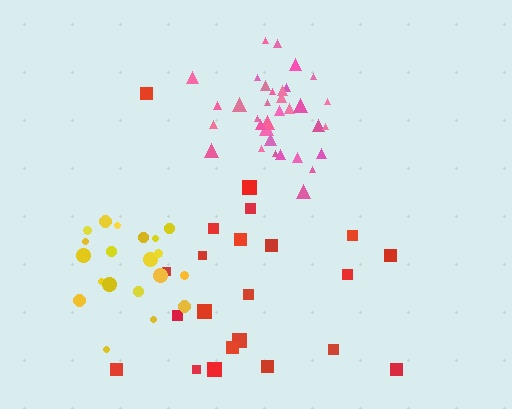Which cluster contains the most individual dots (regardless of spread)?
Pink (34).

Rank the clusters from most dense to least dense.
pink, yellow, red.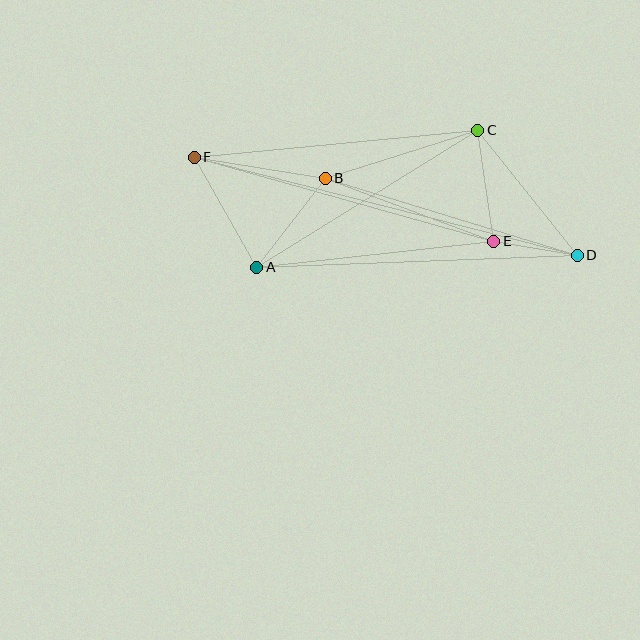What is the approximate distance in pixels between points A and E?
The distance between A and E is approximately 238 pixels.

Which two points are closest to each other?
Points D and E are closest to each other.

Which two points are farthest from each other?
Points D and F are farthest from each other.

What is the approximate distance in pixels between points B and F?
The distance between B and F is approximately 133 pixels.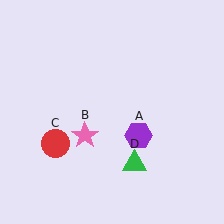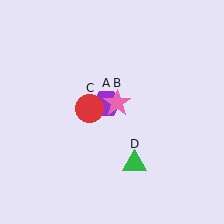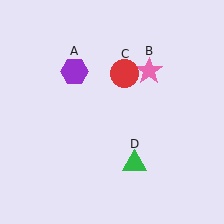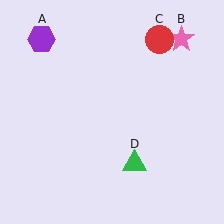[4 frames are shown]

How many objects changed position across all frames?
3 objects changed position: purple hexagon (object A), pink star (object B), red circle (object C).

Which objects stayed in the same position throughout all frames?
Green triangle (object D) remained stationary.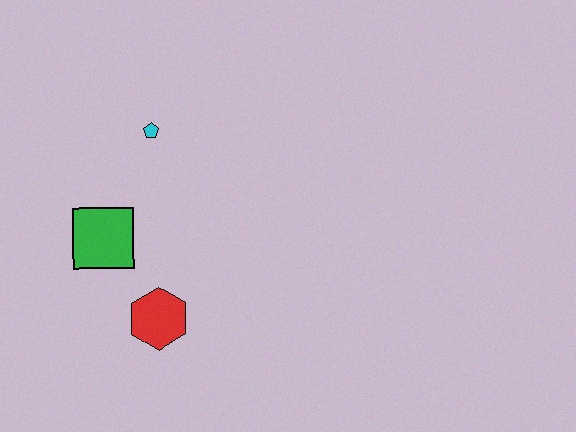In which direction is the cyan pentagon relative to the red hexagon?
The cyan pentagon is above the red hexagon.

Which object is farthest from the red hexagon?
The cyan pentagon is farthest from the red hexagon.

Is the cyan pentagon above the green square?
Yes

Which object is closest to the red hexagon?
The green square is closest to the red hexagon.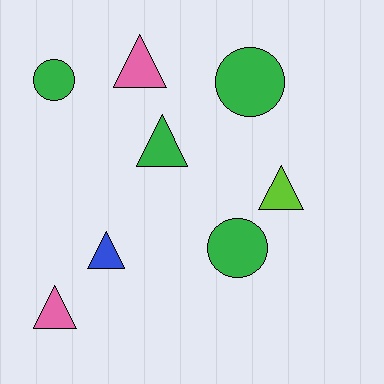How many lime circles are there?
There are no lime circles.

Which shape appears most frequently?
Triangle, with 5 objects.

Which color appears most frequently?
Green, with 4 objects.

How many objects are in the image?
There are 8 objects.